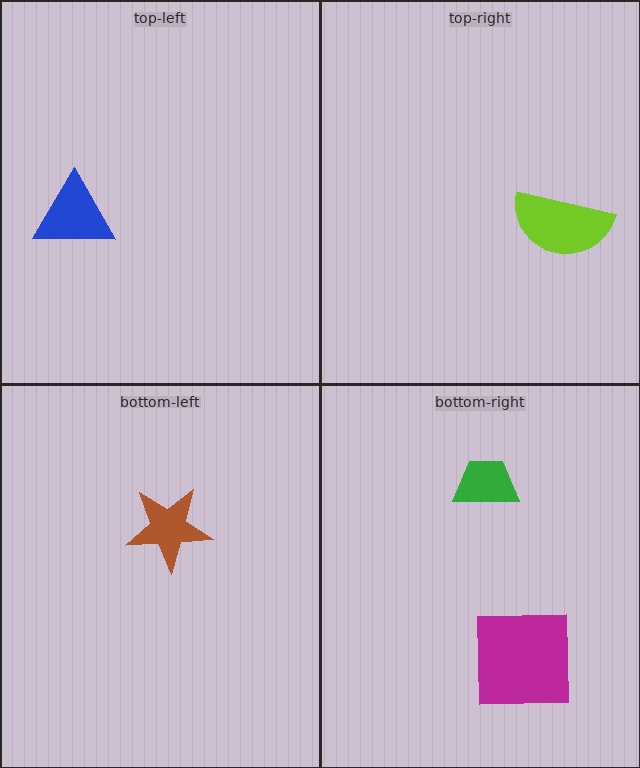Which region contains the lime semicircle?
The top-right region.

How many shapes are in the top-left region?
1.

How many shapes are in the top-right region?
1.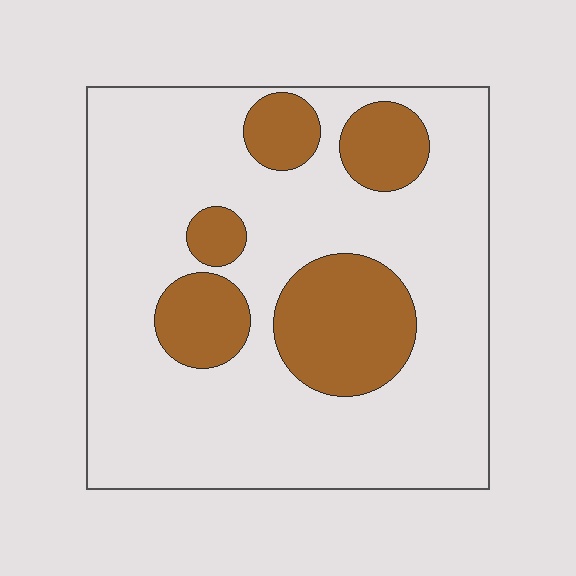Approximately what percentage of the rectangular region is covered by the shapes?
Approximately 25%.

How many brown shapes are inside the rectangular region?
5.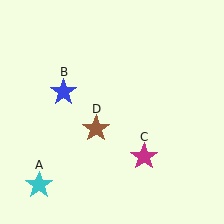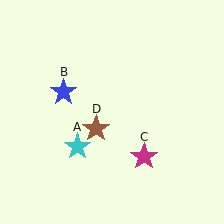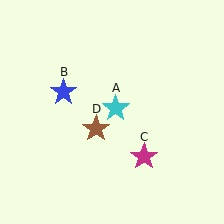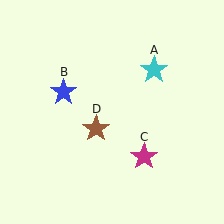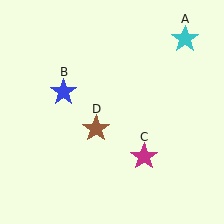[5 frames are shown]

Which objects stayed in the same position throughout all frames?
Blue star (object B) and magenta star (object C) and brown star (object D) remained stationary.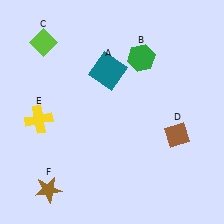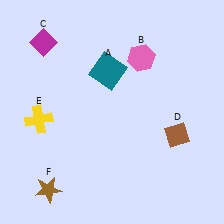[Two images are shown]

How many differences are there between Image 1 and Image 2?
There are 2 differences between the two images.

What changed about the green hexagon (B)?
In Image 1, B is green. In Image 2, it changed to pink.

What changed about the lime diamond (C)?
In Image 1, C is lime. In Image 2, it changed to magenta.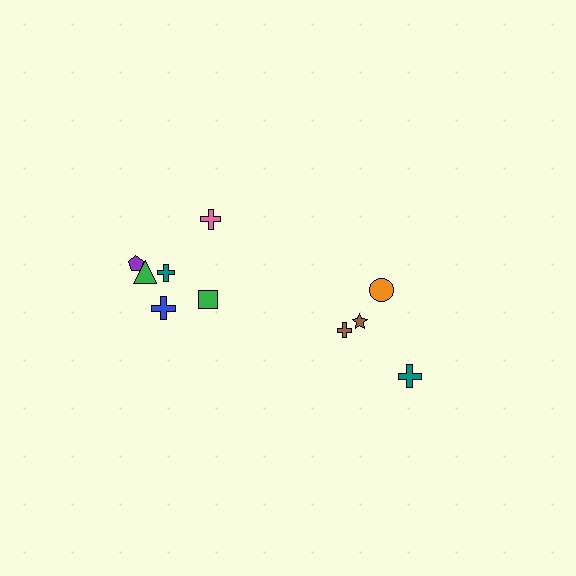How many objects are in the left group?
There are 6 objects.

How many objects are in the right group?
There are 4 objects.